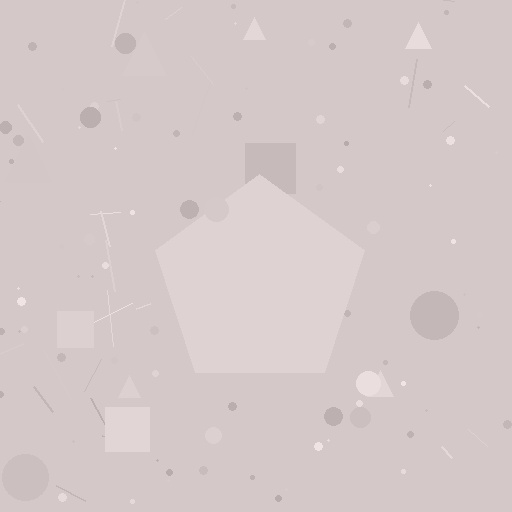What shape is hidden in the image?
A pentagon is hidden in the image.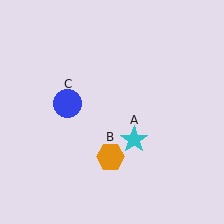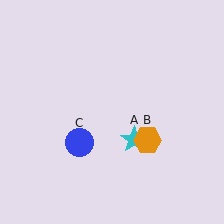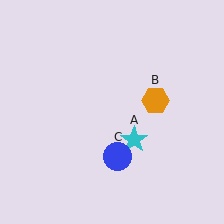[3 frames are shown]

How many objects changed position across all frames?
2 objects changed position: orange hexagon (object B), blue circle (object C).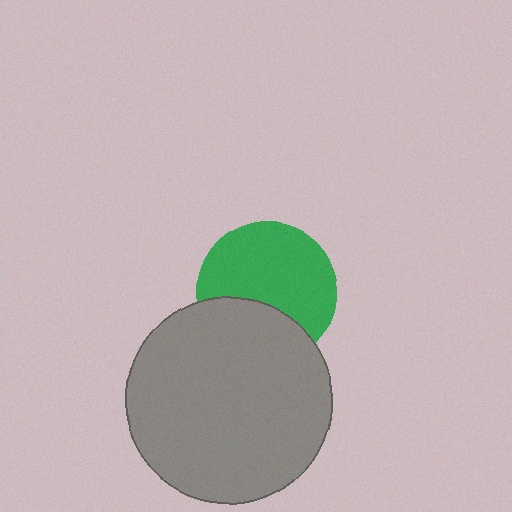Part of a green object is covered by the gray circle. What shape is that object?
It is a circle.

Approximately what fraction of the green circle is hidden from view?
Roughly 34% of the green circle is hidden behind the gray circle.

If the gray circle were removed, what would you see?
You would see the complete green circle.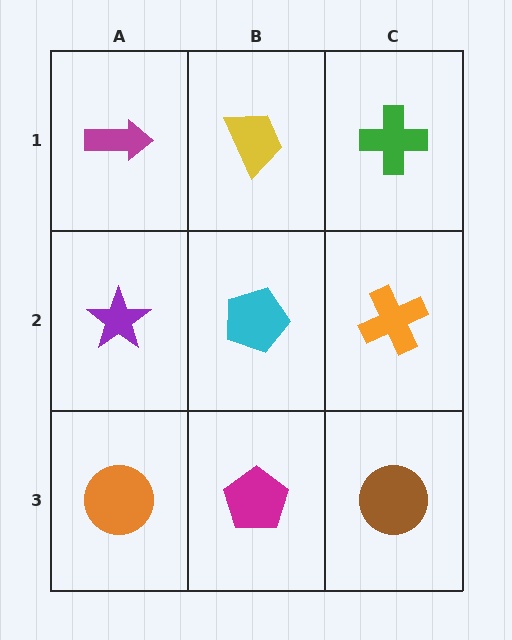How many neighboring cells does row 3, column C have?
2.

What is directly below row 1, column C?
An orange cross.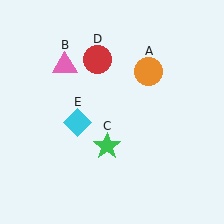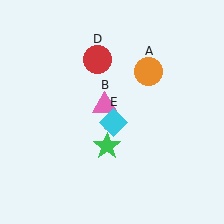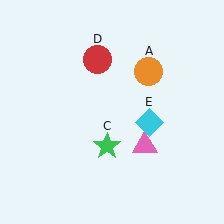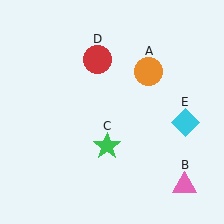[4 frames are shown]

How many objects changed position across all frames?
2 objects changed position: pink triangle (object B), cyan diamond (object E).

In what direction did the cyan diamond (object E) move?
The cyan diamond (object E) moved right.